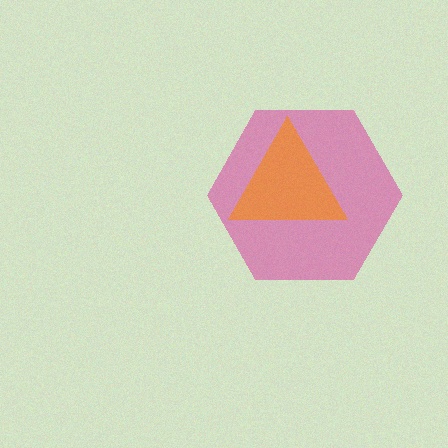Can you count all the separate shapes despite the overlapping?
Yes, there are 2 separate shapes.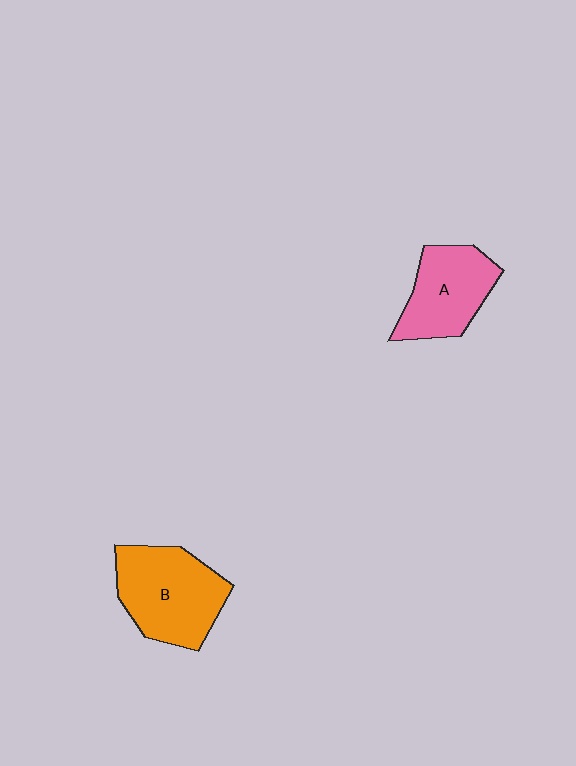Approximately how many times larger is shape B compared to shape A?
Approximately 1.3 times.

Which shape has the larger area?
Shape B (orange).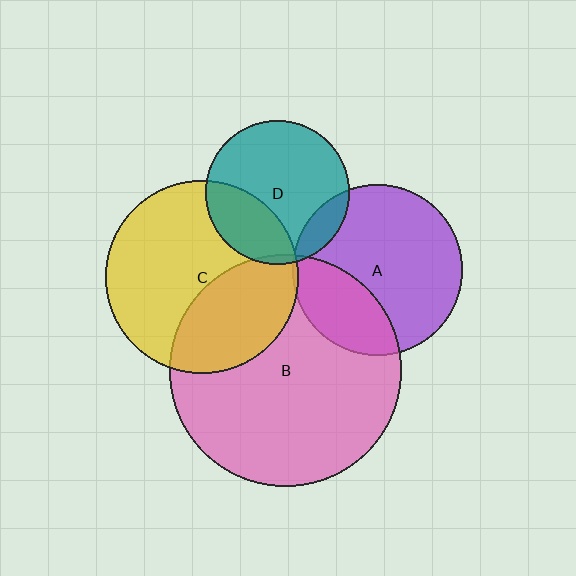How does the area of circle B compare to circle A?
Approximately 1.9 times.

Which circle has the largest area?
Circle B (pink).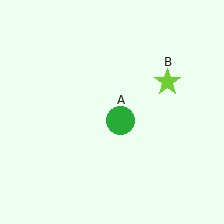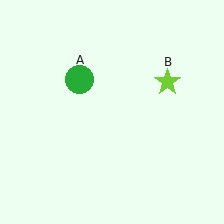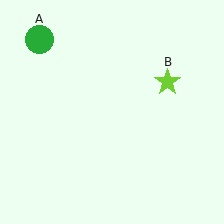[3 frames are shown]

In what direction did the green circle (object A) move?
The green circle (object A) moved up and to the left.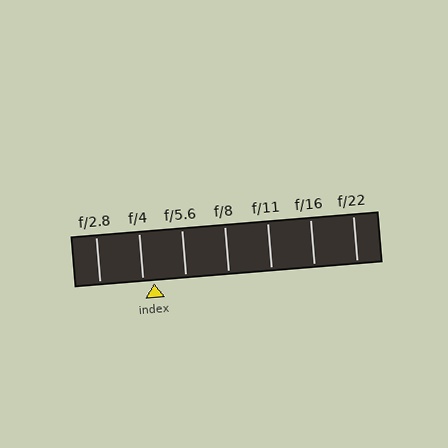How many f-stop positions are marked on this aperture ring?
There are 7 f-stop positions marked.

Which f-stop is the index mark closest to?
The index mark is closest to f/4.